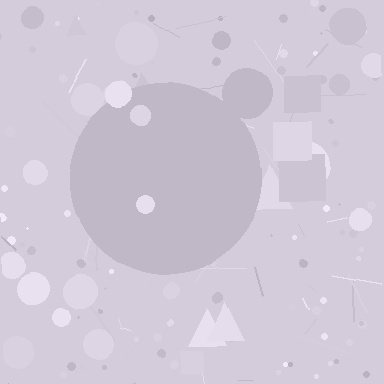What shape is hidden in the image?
A circle is hidden in the image.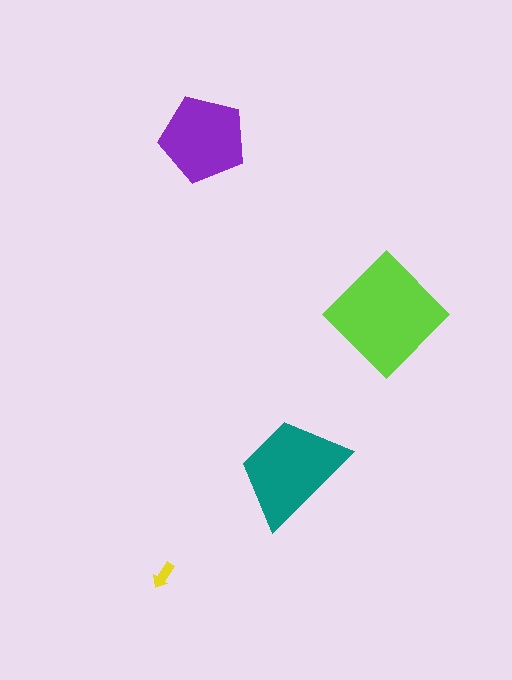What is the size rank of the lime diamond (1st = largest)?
1st.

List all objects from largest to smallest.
The lime diamond, the teal trapezoid, the purple pentagon, the yellow arrow.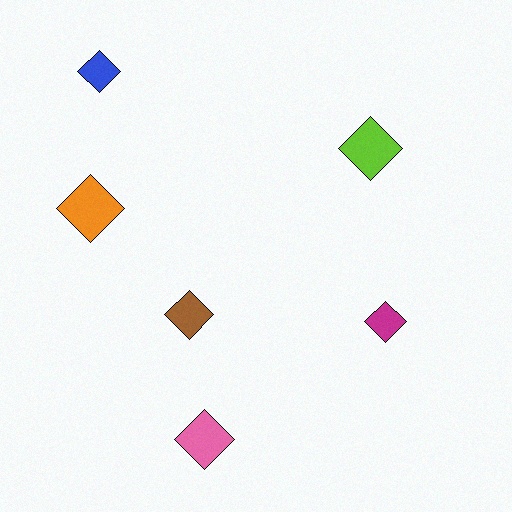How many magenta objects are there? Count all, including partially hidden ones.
There is 1 magenta object.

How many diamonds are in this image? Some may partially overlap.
There are 6 diamonds.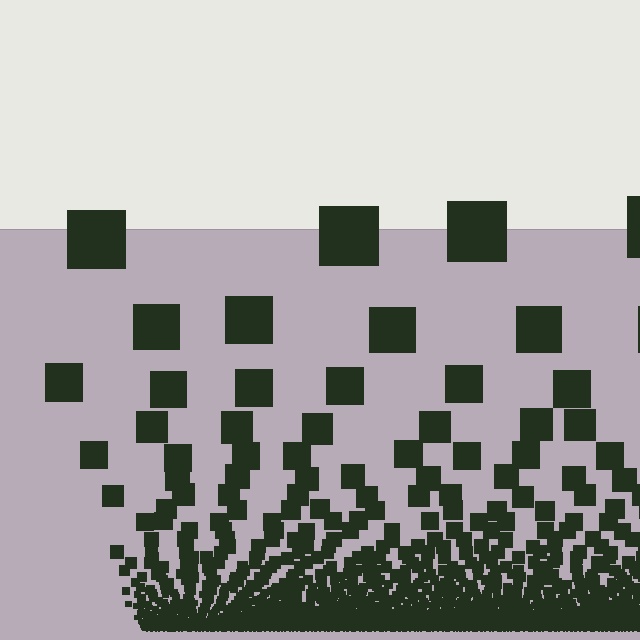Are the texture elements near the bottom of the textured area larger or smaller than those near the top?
Smaller. The gradient is inverted — elements near the bottom are smaller and denser.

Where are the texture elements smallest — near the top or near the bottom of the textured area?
Near the bottom.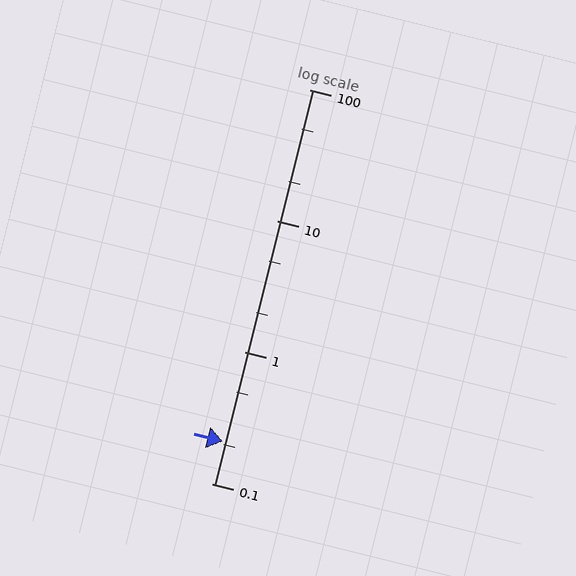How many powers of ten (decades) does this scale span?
The scale spans 3 decades, from 0.1 to 100.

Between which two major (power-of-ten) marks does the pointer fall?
The pointer is between 0.1 and 1.